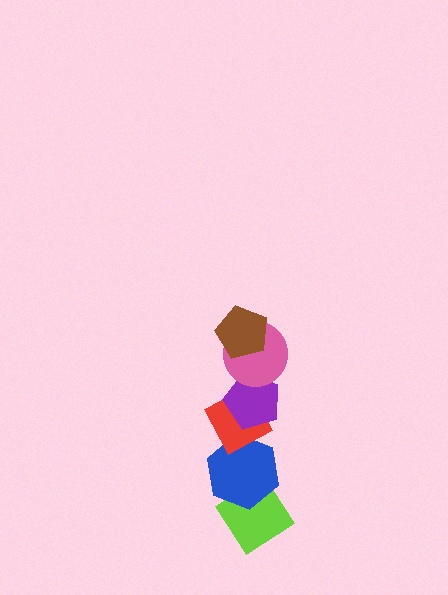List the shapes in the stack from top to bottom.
From top to bottom: the brown pentagon, the pink circle, the purple pentagon, the red diamond, the blue hexagon, the lime diamond.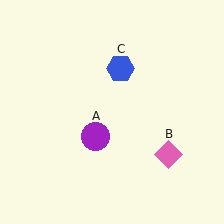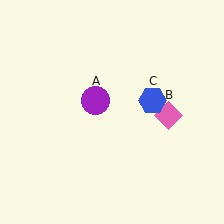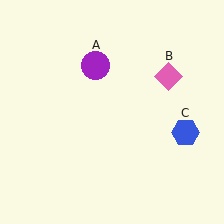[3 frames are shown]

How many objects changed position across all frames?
3 objects changed position: purple circle (object A), pink diamond (object B), blue hexagon (object C).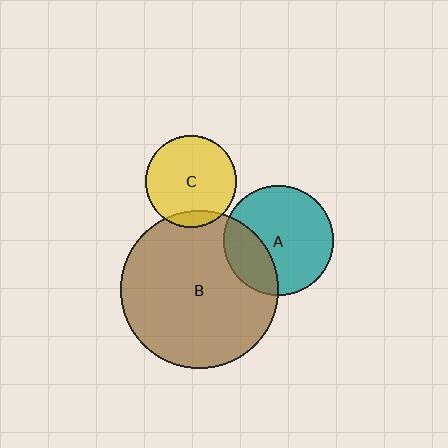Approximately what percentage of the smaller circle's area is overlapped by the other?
Approximately 30%.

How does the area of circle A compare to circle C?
Approximately 1.4 times.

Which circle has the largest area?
Circle B (brown).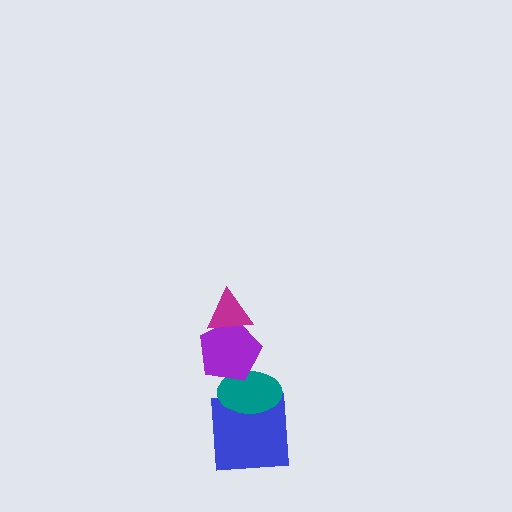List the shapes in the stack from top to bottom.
From top to bottom: the magenta triangle, the purple pentagon, the teal ellipse, the blue square.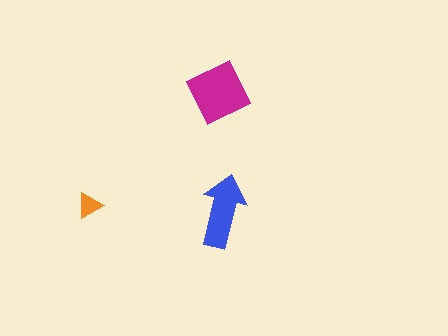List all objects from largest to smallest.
The magenta square, the blue arrow, the orange triangle.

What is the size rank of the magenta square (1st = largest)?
1st.